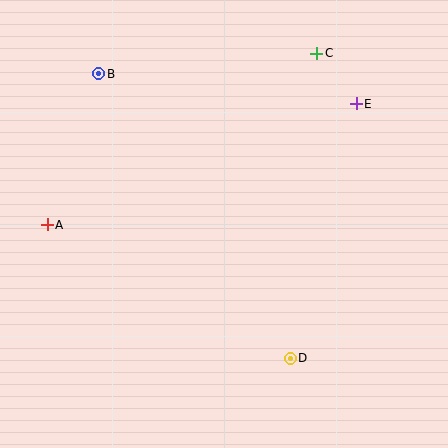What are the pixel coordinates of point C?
Point C is at (317, 53).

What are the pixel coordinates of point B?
Point B is at (99, 74).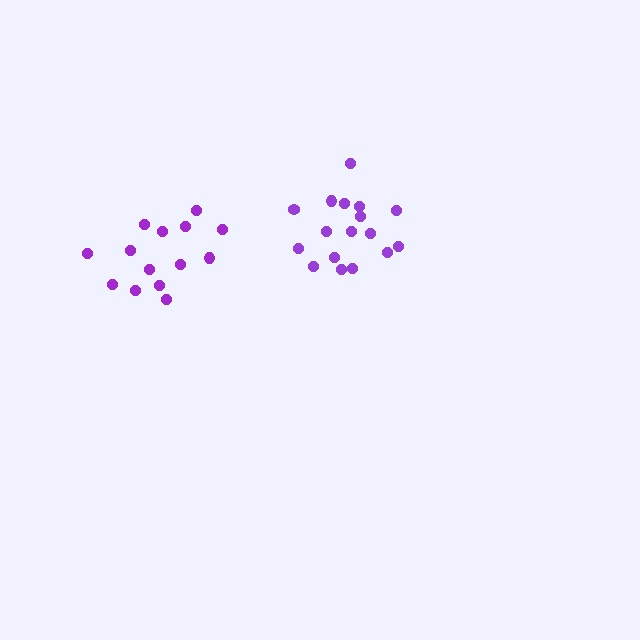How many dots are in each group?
Group 1: 14 dots, Group 2: 17 dots (31 total).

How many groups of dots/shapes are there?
There are 2 groups.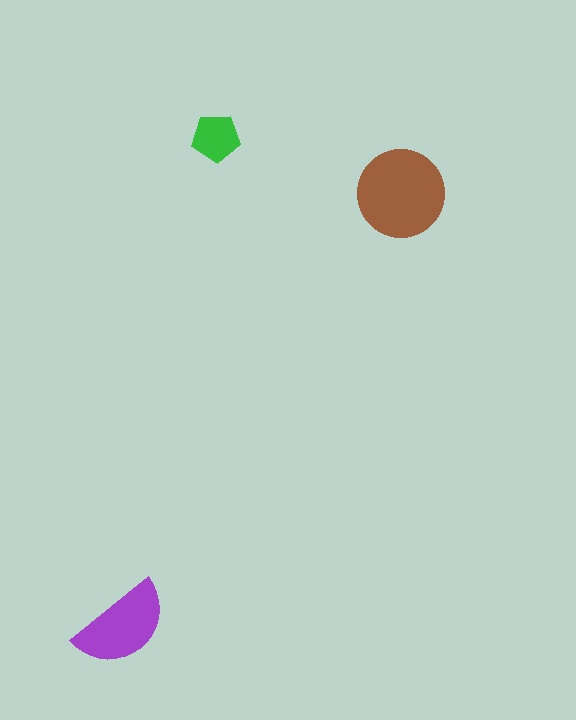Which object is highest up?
The green pentagon is topmost.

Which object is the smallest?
The green pentagon.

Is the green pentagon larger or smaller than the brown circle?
Smaller.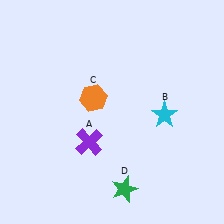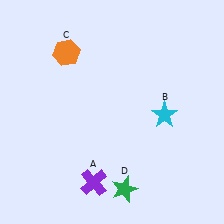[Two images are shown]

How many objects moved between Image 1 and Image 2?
2 objects moved between the two images.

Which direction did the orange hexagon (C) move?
The orange hexagon (C) moved up.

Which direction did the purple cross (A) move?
The purple cross (A) moved down.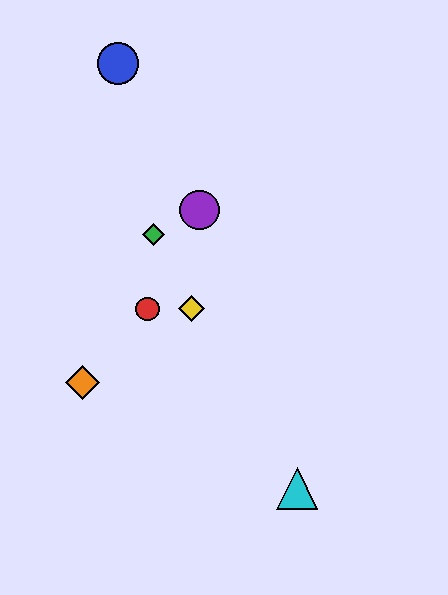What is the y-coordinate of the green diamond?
The green diamond is at y≈234.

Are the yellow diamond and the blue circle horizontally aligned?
No, the yellow diamond is at y≈309 and the blue circle is at y≈64.